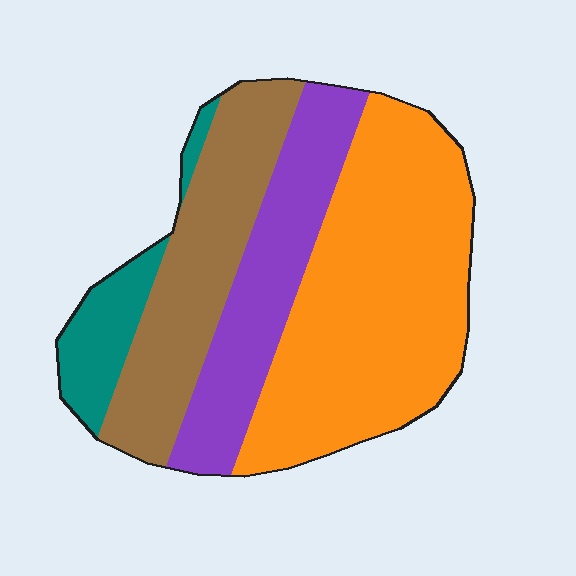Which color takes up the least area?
Teal, at roughly 10%.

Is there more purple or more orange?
Orange.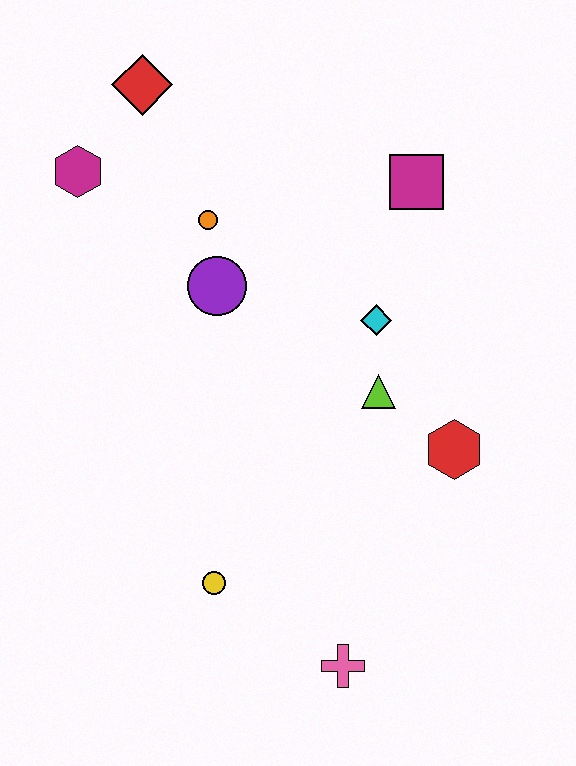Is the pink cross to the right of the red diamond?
Yes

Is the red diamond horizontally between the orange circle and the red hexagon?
No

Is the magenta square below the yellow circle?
No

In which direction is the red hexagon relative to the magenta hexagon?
The red hexagon is to the right of the magenta hexagon.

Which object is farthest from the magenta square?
The pink cross is farthest from the magenta square.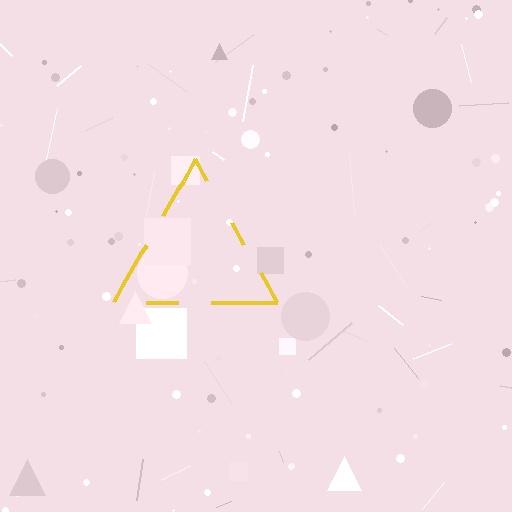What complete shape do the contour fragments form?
The contour fragments form a triangle.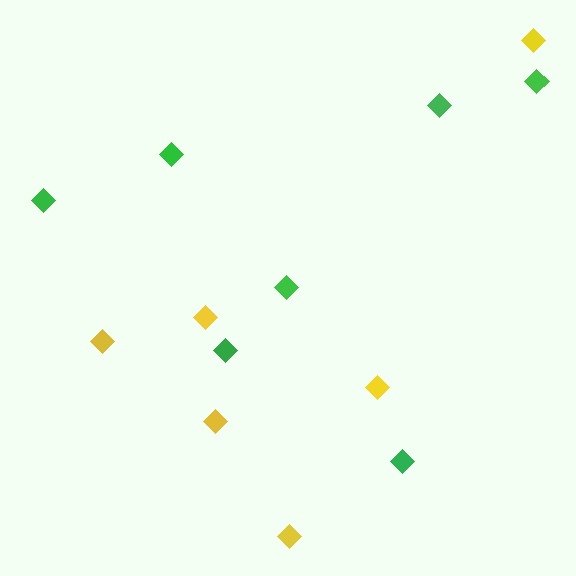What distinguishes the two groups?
There are 2 groups: one group of green diamonds (7) and one group of yellow diamonds (6).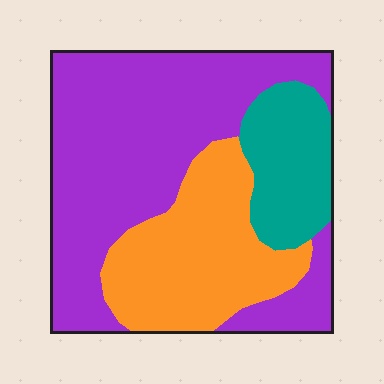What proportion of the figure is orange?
Orange takes up about one quarter (1/4) of the figure.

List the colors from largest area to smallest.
From largest to smallest: purple, orange, teal.